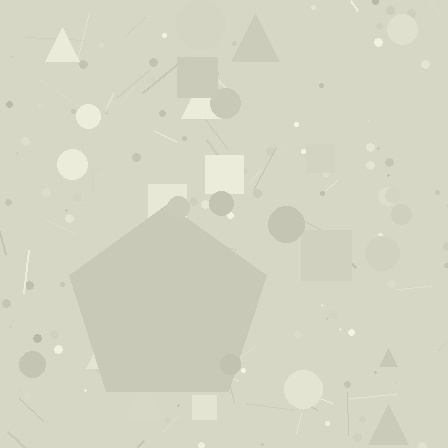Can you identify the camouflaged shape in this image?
The camouflaged shape is a pentagon.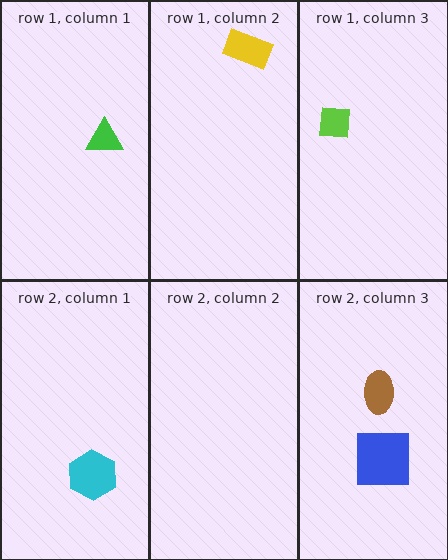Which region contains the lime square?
The row 1, column 3 region.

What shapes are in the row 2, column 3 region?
The blue square, the brown ellipse.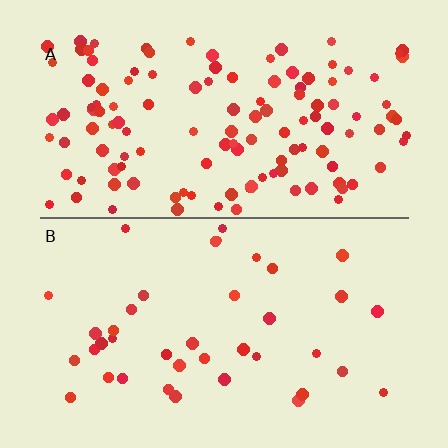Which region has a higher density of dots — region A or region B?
A (the top).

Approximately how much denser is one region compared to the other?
Approximately 3.2× — region A over region B.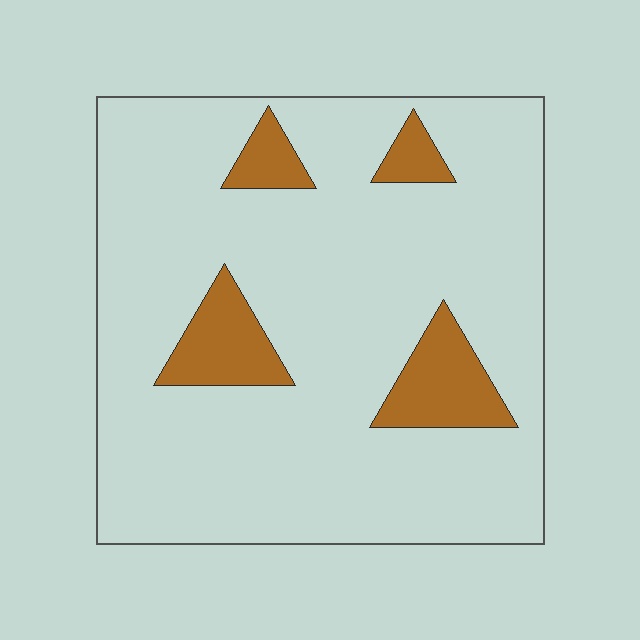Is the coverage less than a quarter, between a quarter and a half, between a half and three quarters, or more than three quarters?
Less than a quarter.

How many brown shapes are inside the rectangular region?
4.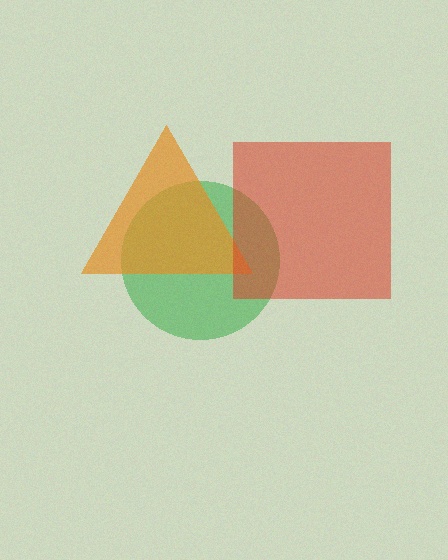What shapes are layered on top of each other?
The layered shapes are: a green circle, an orange triangle, a red square.